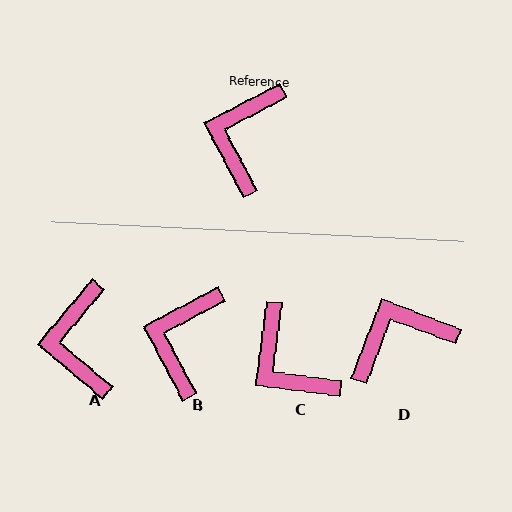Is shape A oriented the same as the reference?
No, it is off by about 23 degrees.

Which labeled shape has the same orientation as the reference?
B.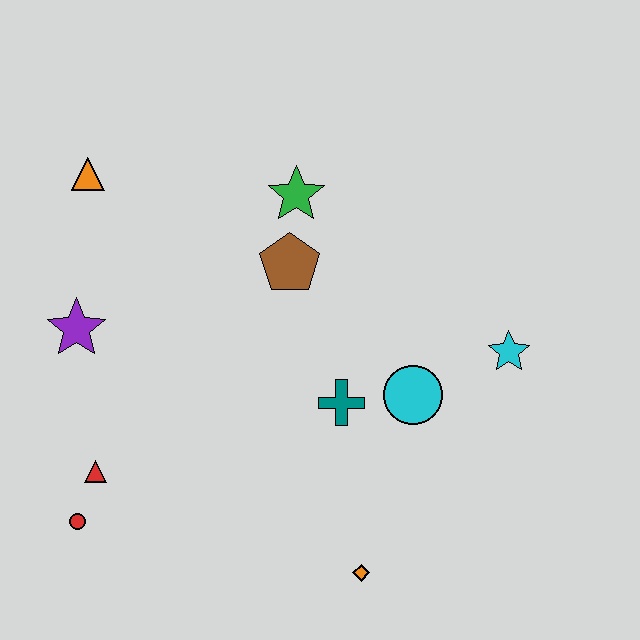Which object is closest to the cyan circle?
The teal cross is closest to the cyan circle.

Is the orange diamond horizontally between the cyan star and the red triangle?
Yes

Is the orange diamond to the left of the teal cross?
No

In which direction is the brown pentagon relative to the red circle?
The brown pentagon is above the red circle.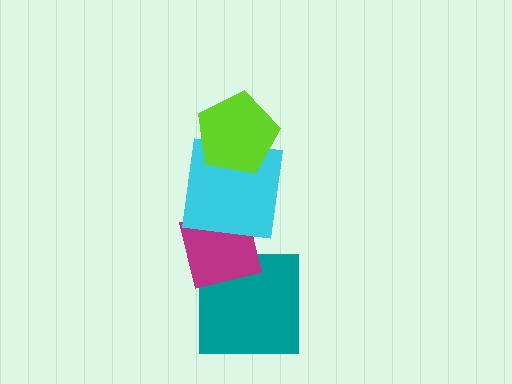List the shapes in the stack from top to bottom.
From top to bottom: the lime pentagon, the cyan square, the magenta square, the teal square.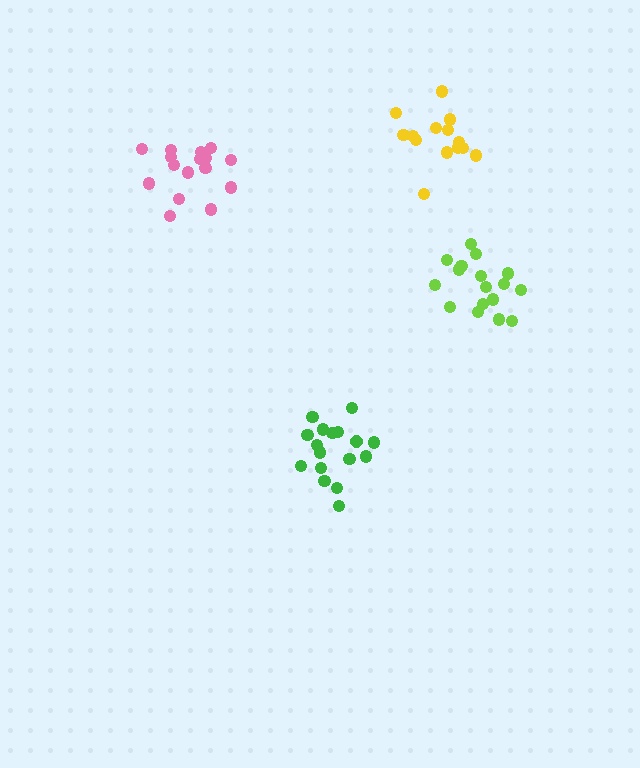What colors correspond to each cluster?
The clusters are colored: yellow, green, lime, pink.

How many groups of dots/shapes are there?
There are 4 groups.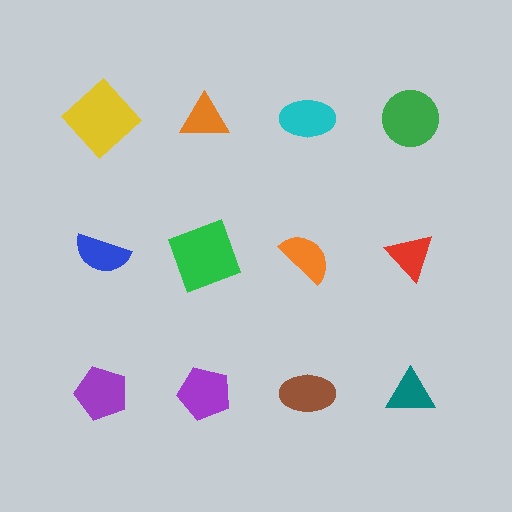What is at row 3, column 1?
A purple pentagon.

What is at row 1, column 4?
A green circle.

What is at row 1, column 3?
A cyan ellipse.